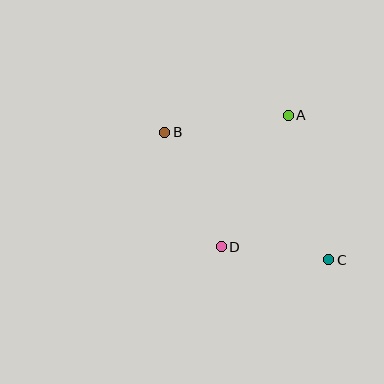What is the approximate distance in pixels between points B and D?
The distance between B and D is approximately 128 pixels.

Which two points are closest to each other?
Points C and D are closest to each other.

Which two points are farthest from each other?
Points B and C are farthest from each other.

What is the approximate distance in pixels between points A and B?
The distance between A and B is approximately 125 pixels.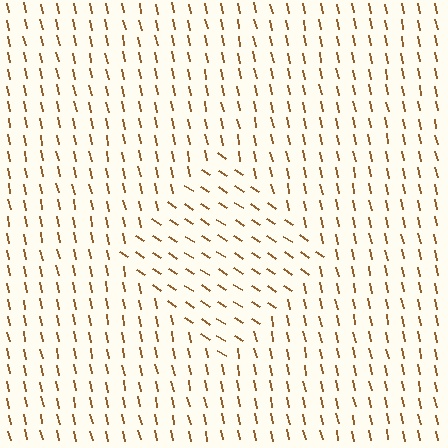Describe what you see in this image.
The image is filled with small brown line segments. A diamond region in the image has lines oriented differently from the surrounding lines, creating a visible texture boundary.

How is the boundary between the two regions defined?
The boundary is defined purely by a change in line orientation (approximately 45 degrees difference). All lines are the same color and thickness.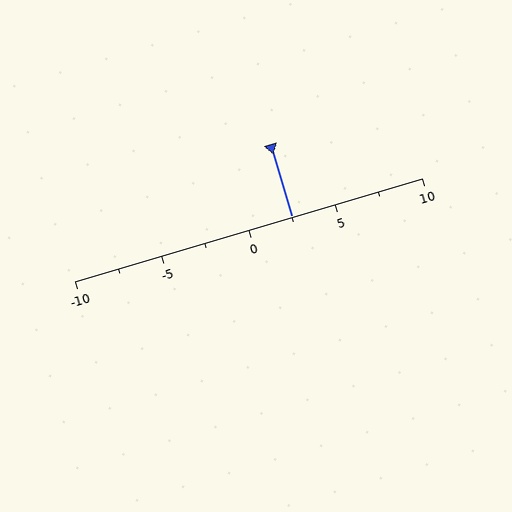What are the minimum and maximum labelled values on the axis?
The axis runs from -10 to 10.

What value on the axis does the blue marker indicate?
The marker indicates approximately 2.5.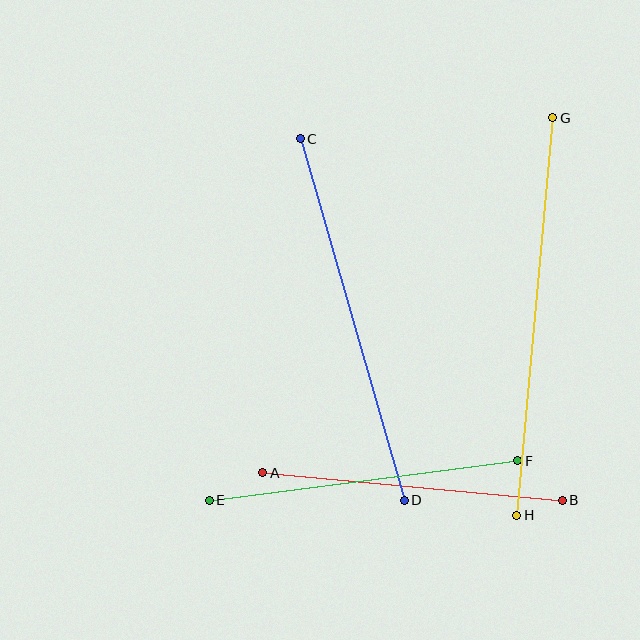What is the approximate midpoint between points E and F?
The midpoint is at approximately (364, 480) pixels.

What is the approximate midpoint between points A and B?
The midpoint is at approximately (412, 487) pixels.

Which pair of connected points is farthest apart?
Points G and H are farthest apart.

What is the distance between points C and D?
The distance is approximately 376 pixels.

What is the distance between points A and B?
The distance is approximately 301 pixels.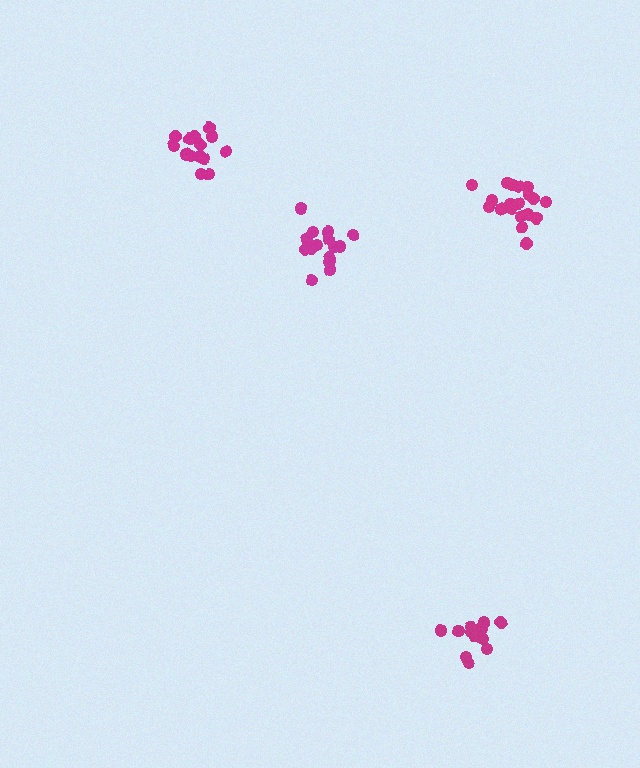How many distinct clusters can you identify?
There are 4 distinct clusters.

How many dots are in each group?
Group 1: 13 dots, Group 2: 14 dots, Group 3: 19 dots, Group 4: 16 dots (62 total).